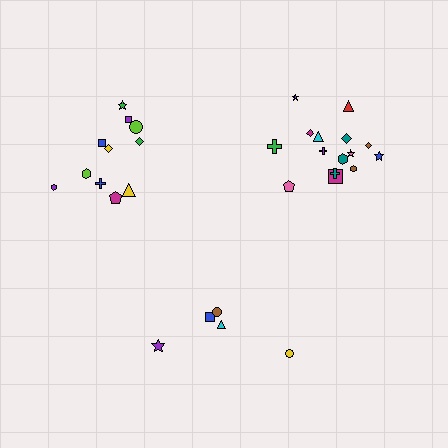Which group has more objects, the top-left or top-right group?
The top-right group.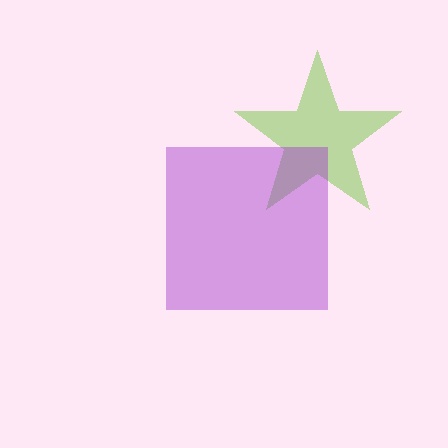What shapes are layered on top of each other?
The layered shapes are: a lime star, a purple square.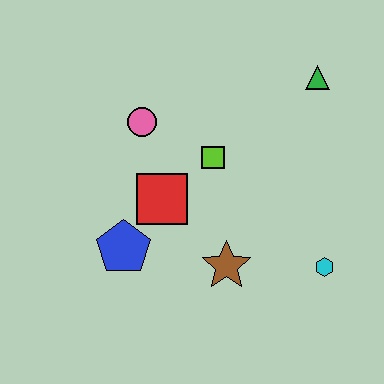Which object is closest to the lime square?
The red square is closest to the lime square.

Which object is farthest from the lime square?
The cyan hexagon is farthest from the lime square.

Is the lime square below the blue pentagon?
No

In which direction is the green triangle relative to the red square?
The green triangle is to the right of the red square.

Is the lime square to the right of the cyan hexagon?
No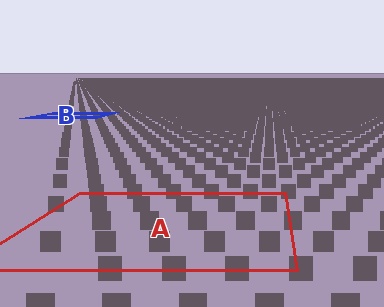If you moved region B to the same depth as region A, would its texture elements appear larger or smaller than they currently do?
They would appear larger. At a closer depth, the same texture elements are projected at a bigger on-screen size.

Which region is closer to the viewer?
Region A is closer. The texture elements there are larger and more spread out.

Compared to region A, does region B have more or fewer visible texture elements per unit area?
Region B has more texture elements per unit area — they are packed more densely because it is farther away.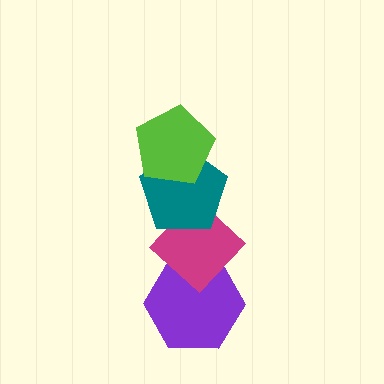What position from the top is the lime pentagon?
The lime pentagon is 1st from the top.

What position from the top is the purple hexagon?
The purple hexagon is 4th from the top.